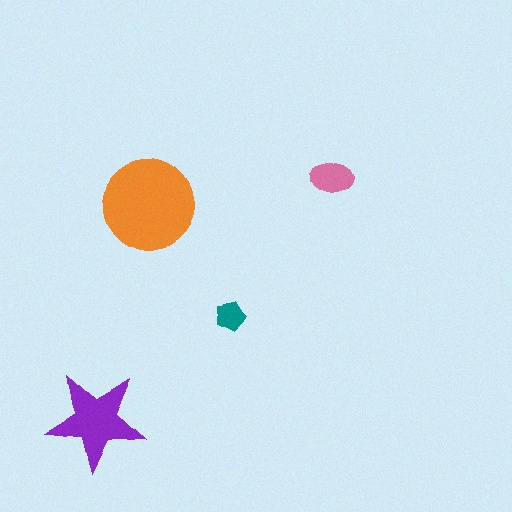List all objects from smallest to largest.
The teal pentagon, the pink ellipse, the purple star, the orange circle.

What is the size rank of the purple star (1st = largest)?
2nd.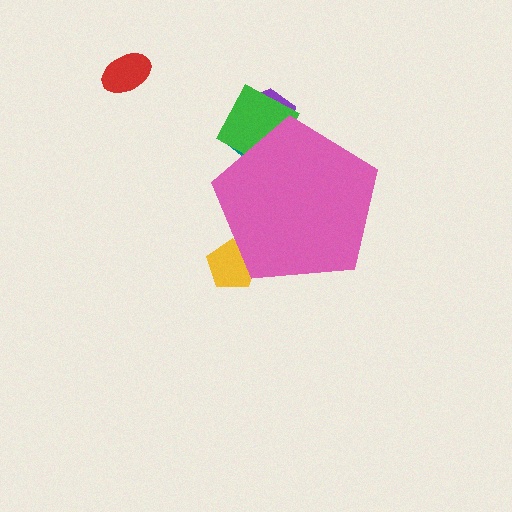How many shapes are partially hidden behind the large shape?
4 shapes are partially hidden.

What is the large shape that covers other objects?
A pink pentagon.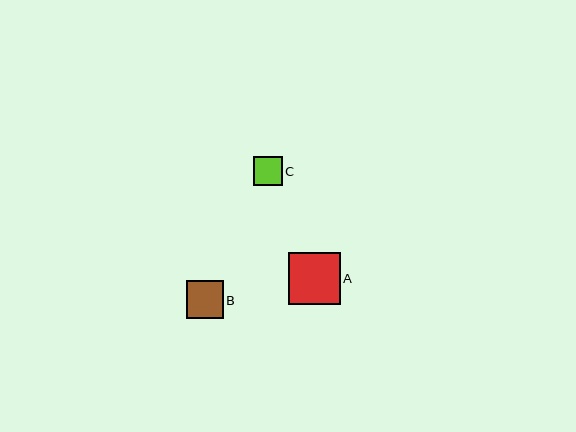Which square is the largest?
Square A is the largest with a size of approximately 51 pixels.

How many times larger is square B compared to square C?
Square B is approximately 1.3 times the size of square C.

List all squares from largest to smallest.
From largest to smallest: A, B, C.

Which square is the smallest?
Square C is the smallest with a size of approximately 29 pixels.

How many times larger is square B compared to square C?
Square B is approximately 1.3 times the size of square C.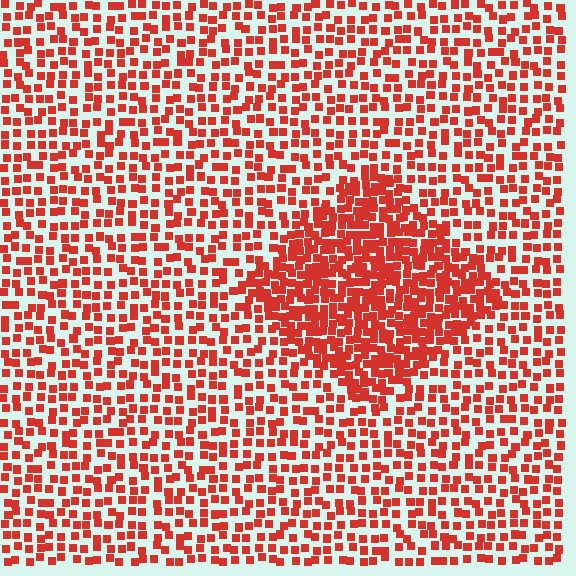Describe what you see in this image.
The image contains small red elements arranged at two different densities. A diamond-shaped region is visible where the elements are more densely packed than the surrounding area.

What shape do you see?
I see a diamond.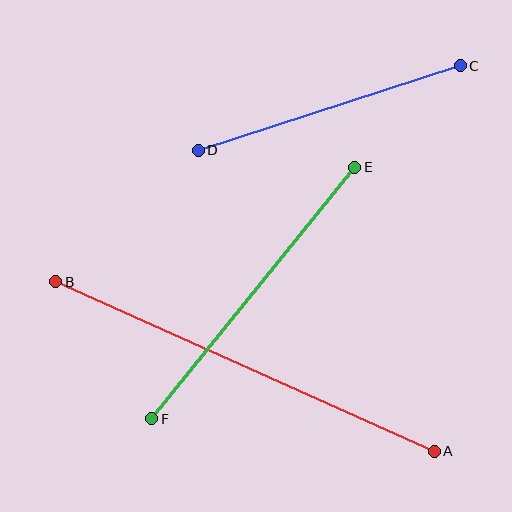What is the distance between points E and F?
The distance is approximately 323 pixels.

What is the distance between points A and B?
The distance is approximately 415 pixels.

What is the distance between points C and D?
The distance is approximately 275 pixels.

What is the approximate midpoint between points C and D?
The midpoint is at approximately (329, 108) pixels.